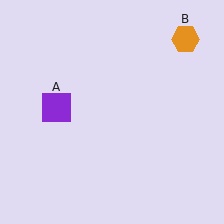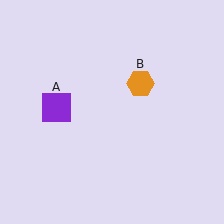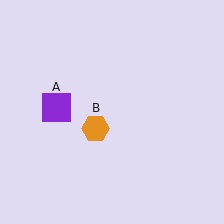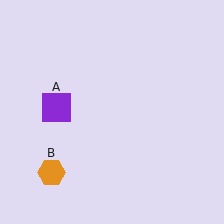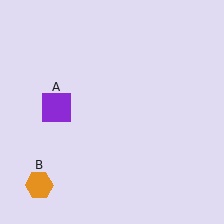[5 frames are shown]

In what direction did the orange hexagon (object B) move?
The orange hexagon (object B) moved down and to the left.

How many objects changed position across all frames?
1 object changed position: orange hexagon (object B).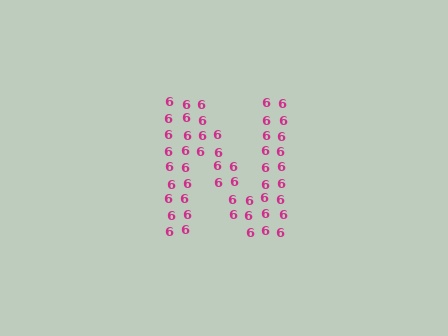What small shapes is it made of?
It is made of small digit 6's.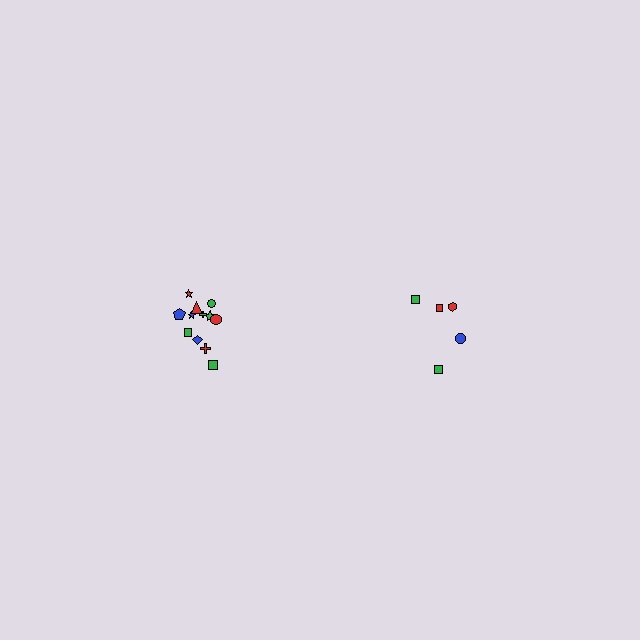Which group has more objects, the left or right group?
The left group.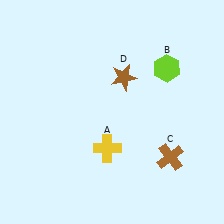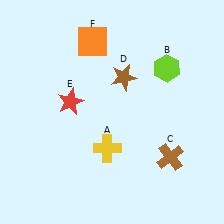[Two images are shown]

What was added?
A red star (E), an orange square (F) were added in Image 2.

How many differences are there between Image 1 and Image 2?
There are 2 differences between the two images.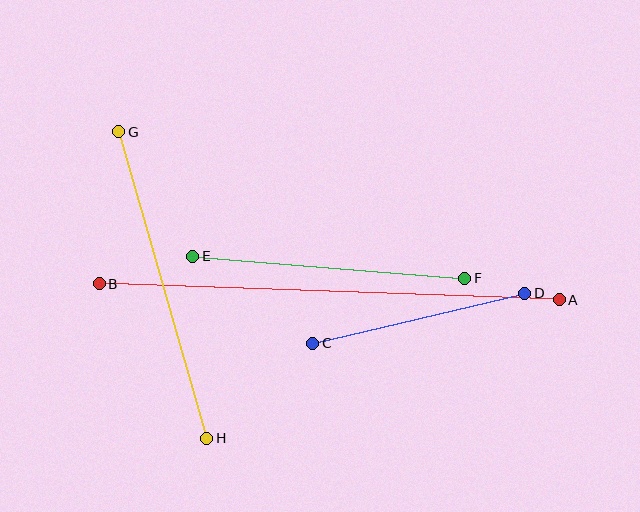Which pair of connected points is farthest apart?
Points A and B are farthest apart.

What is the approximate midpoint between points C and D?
The midpoint is at approximately (419, 318) pixels.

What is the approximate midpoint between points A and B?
The midpoint is at approximately (329, 292) pixels.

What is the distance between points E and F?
The distance is approximately 273 pixels.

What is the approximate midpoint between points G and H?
The midpoint is at approximately (163, 285) pixels.